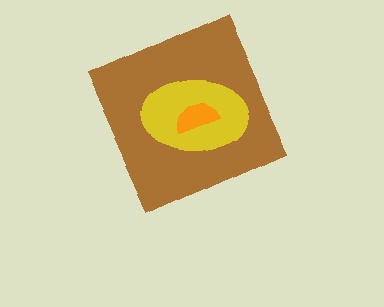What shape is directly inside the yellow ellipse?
The orange semicircle.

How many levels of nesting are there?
3.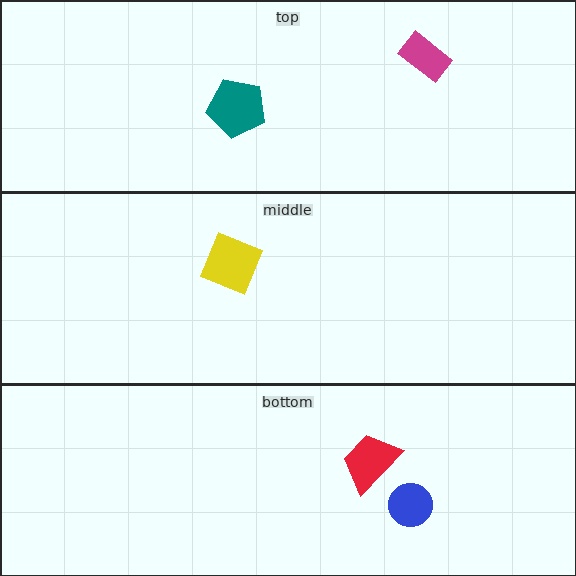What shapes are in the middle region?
The yellow square.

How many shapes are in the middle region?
1.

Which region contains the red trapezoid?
The bottom region.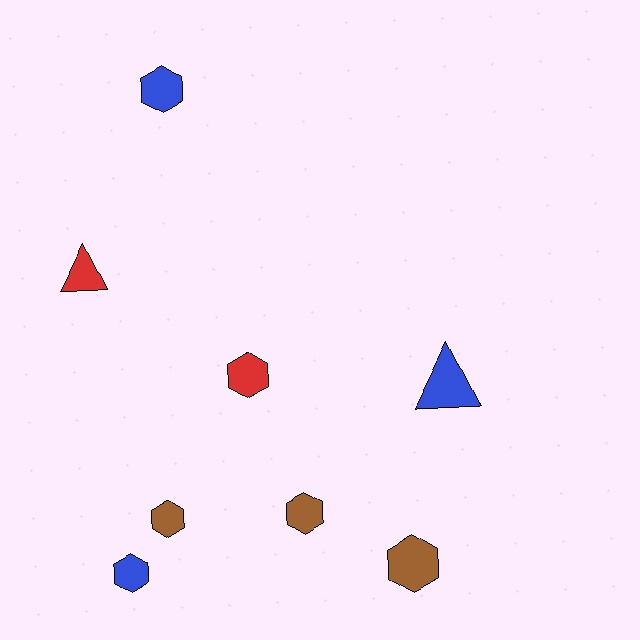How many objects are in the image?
There are 8 objects.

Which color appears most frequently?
Blue, with 3 objects.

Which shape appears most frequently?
Hexagon, with 6 objects.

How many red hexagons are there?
There is 1 red hexagon.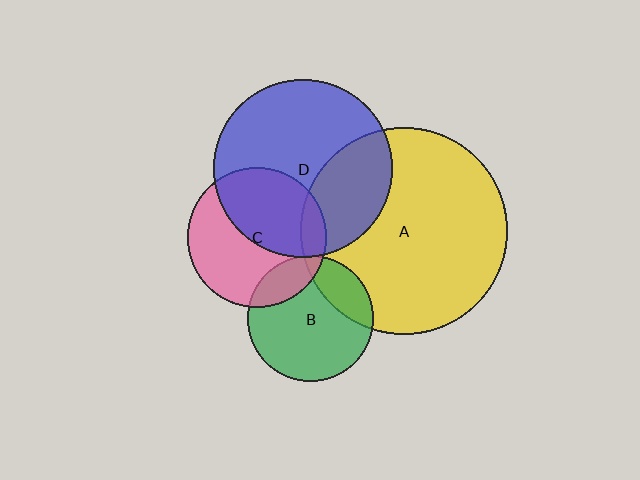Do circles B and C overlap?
Yes.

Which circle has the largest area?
Circle A (yellow).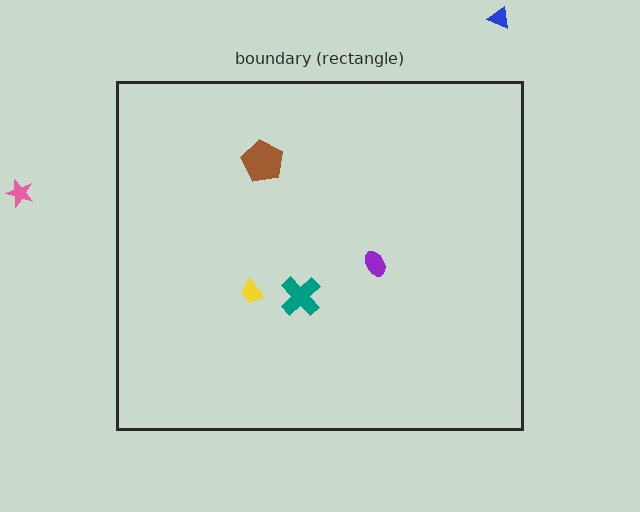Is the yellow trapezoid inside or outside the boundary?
Inside.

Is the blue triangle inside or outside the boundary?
Outside.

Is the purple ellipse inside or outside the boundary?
Inside.